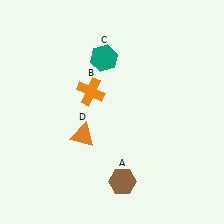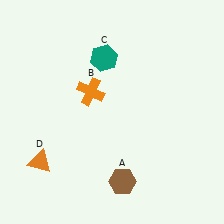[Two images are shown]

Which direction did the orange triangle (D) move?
The orange triangle (D) moved left.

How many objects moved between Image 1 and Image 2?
1 object moved between the two images.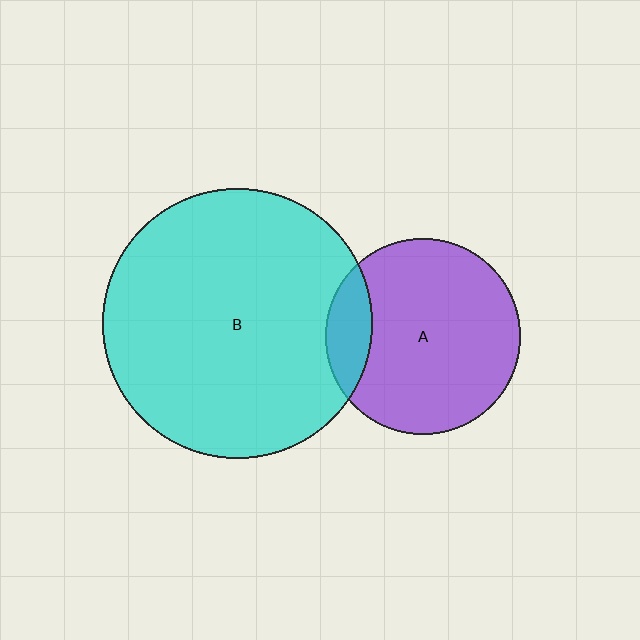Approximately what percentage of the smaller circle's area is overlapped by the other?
Approximately 15%.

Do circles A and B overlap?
Yes.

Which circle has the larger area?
Circle B (cyan).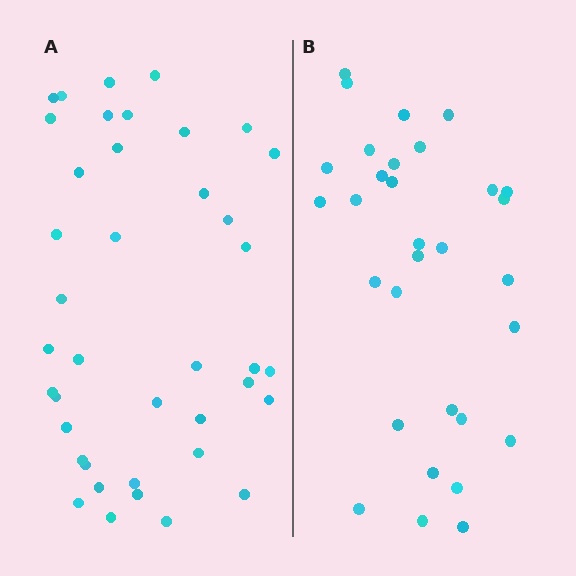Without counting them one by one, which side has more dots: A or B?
Region A (the left region) has more dots.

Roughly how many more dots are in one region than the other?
Region A has roughly 8 or so more dots than region B.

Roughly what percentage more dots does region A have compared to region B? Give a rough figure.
About 30% more.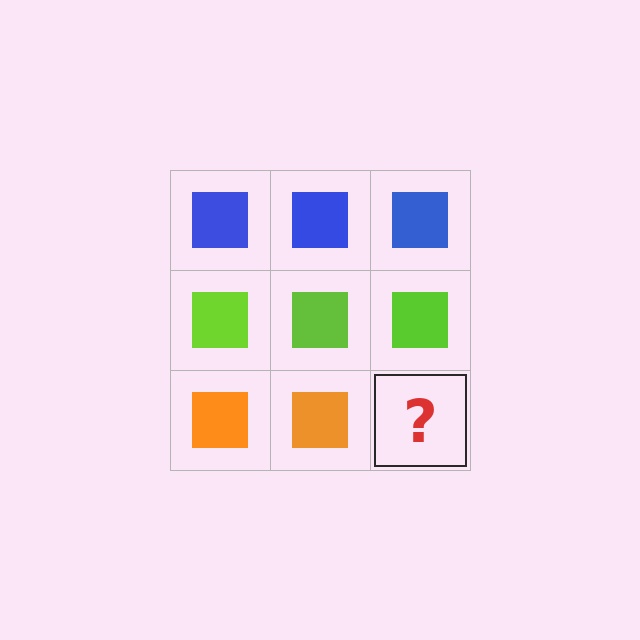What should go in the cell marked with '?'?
The missing cell should contain an orange square.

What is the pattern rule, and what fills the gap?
The rule is that each row has a consistent color. The gap should be filled with an orange square.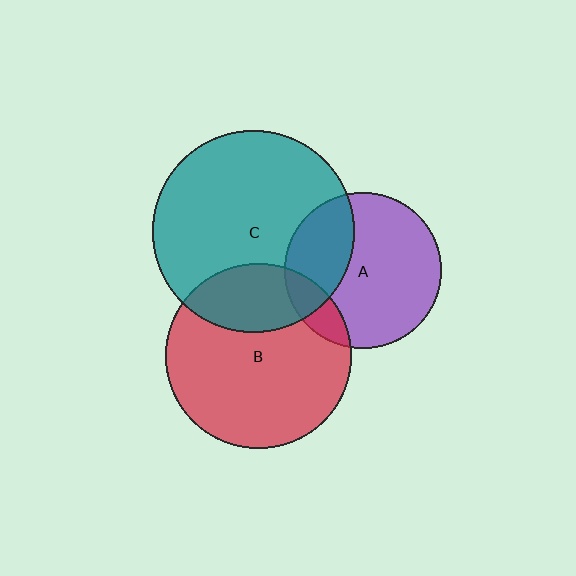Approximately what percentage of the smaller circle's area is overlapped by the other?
Approximately 25%.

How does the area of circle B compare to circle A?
Approximately 1.4 times.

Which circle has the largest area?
Circle C (teal).